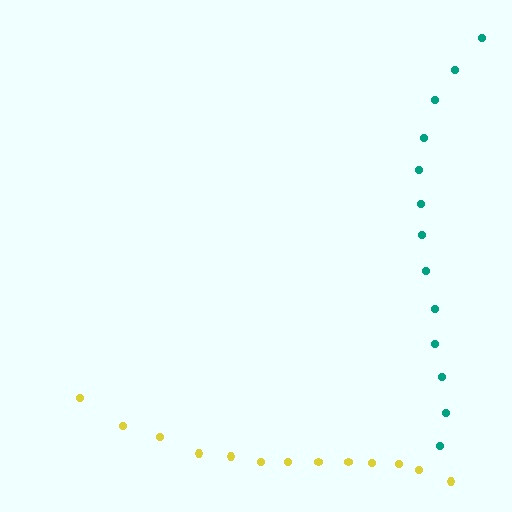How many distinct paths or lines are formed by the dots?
There are 2 distinct paths.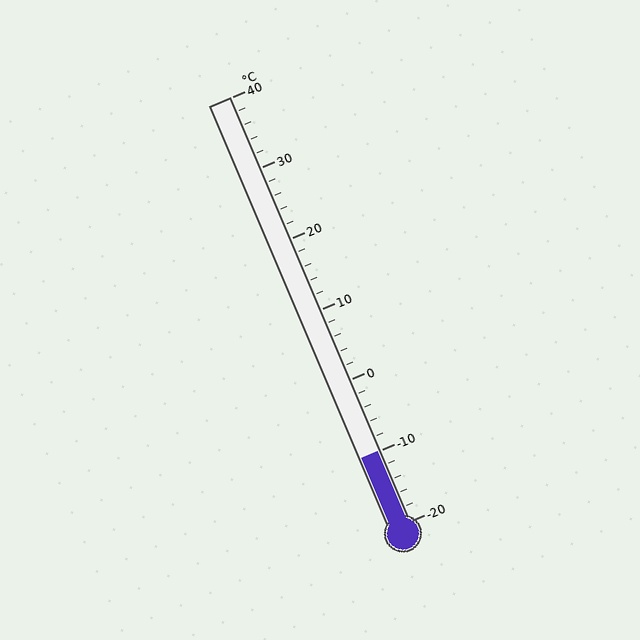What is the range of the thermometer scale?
The thermometer scale ranges from -20°C to 40°C.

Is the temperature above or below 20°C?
The temperature is below 20°C.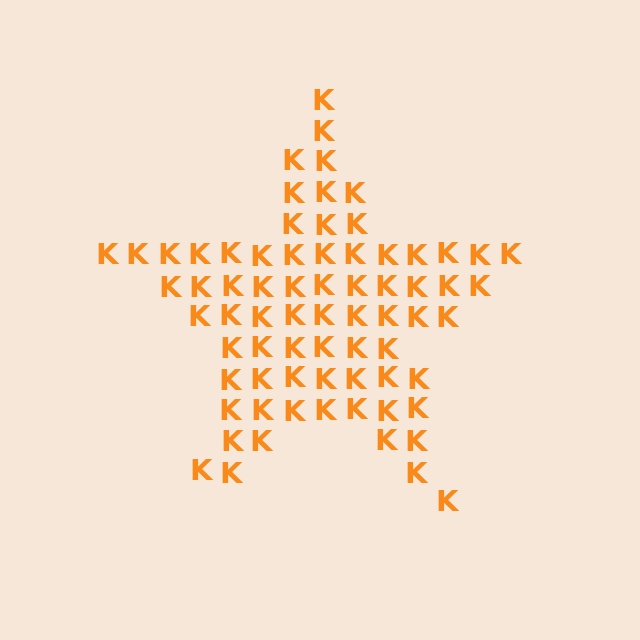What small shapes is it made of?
It is made of small letter K's.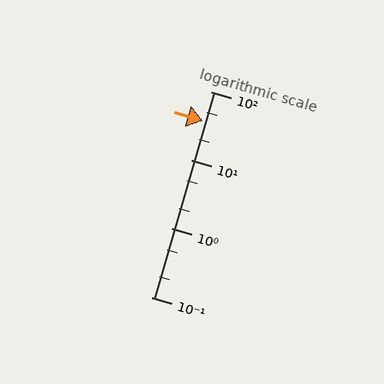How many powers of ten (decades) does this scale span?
The scale spans 3 decades, from 0.1 to 100.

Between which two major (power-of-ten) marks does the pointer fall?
The pointer is between 10 and 100.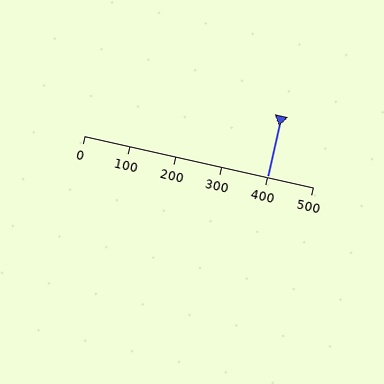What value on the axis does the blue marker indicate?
The marker indicates approximately 400.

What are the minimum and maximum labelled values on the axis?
The axis runs from 0 to 500.